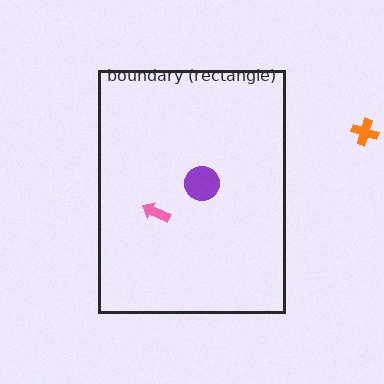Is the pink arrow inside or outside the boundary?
Inside.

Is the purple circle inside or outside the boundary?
Inside.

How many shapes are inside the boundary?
2 inside, 1 outside.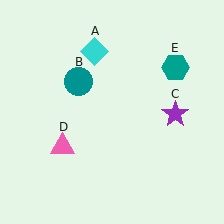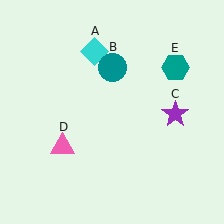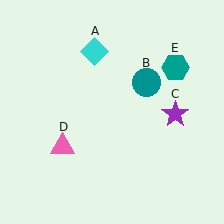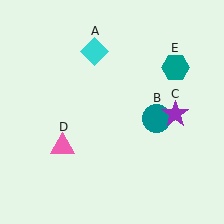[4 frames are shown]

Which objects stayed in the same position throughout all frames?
Cyan diamond (object A) and purple star (object C) and pink triangle (object D) and teal hexagon (object E) remained stationary.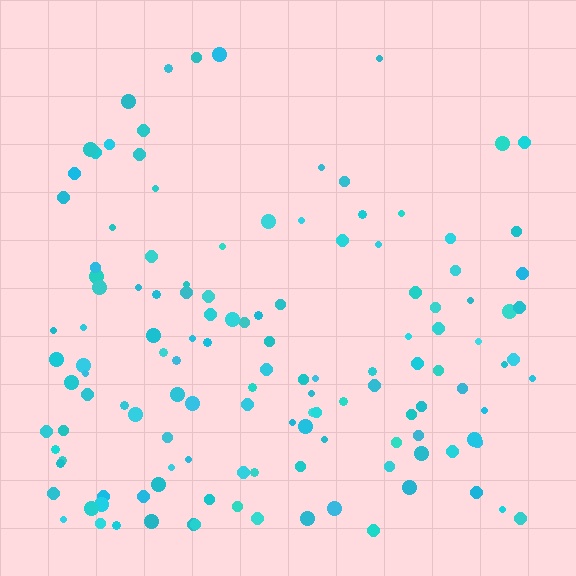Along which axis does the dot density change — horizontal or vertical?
Vertical.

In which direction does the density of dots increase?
From top to bottom, with the bottom side densest.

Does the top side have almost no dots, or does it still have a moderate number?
Still a moderate number, just noticeably fewer than the bottom.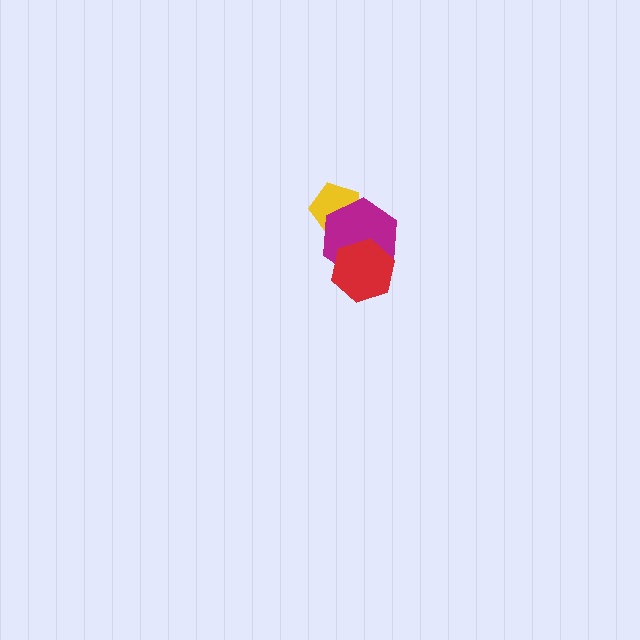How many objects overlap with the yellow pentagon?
1 object overlaps with the yellow pentagon.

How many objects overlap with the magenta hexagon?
2 objects overlap with the magenta hexagon.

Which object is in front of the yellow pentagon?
The magenta hexagon is in front of the yellow pentagon.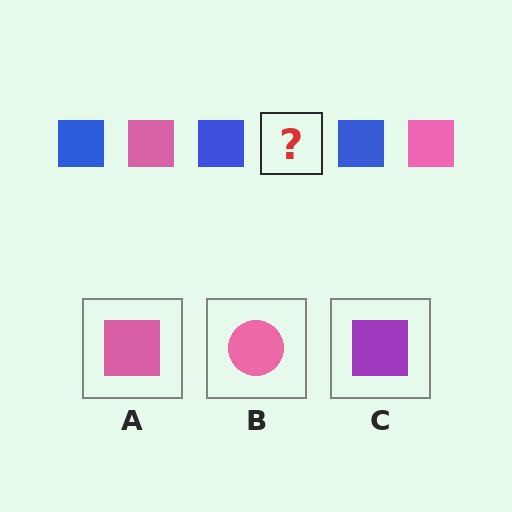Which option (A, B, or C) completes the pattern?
A.